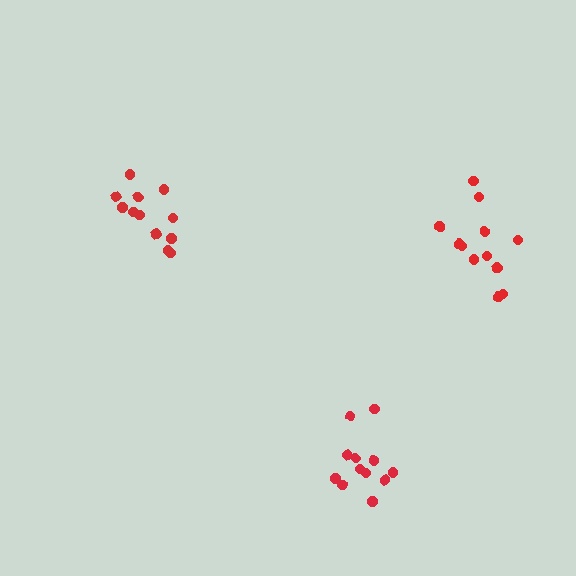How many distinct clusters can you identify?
There are 3 distinct clusters.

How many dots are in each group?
Group 1: 12 dots, Group 2: 12 dots, Group 3: 12 dots (36 total).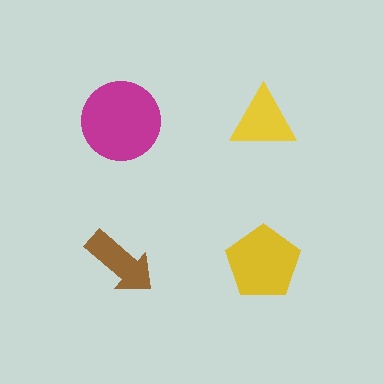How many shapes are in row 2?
2 shapes.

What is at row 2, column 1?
A brown arrow.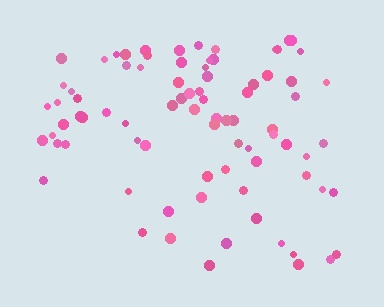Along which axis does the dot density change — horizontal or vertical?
Vertical.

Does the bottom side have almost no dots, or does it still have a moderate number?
Still a moderate number, just noticeably fewer than the top.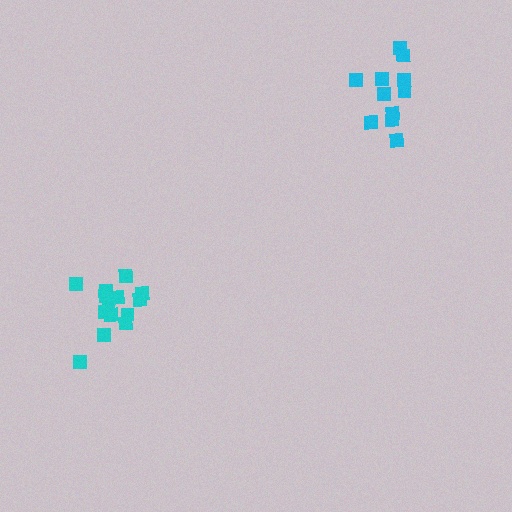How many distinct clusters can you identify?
There are 2 distinct clusters.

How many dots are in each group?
Group 1: 14 dots, Group 2: 11 dots (25 total).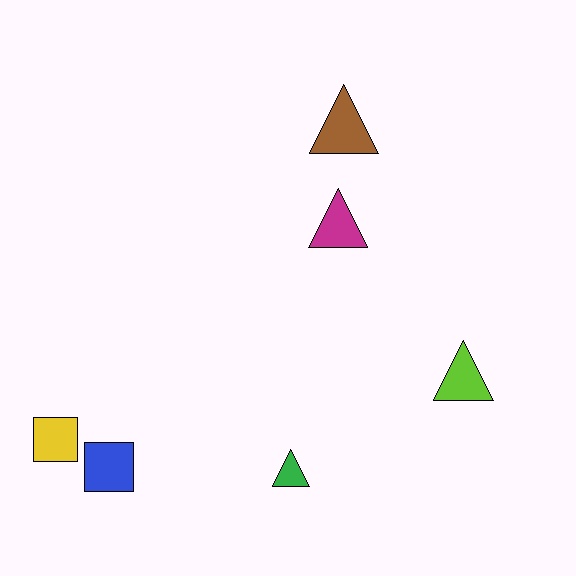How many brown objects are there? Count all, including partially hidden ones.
There is 1 brown object.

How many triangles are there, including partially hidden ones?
There are 4 triangles.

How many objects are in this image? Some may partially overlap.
There are 6 objects.